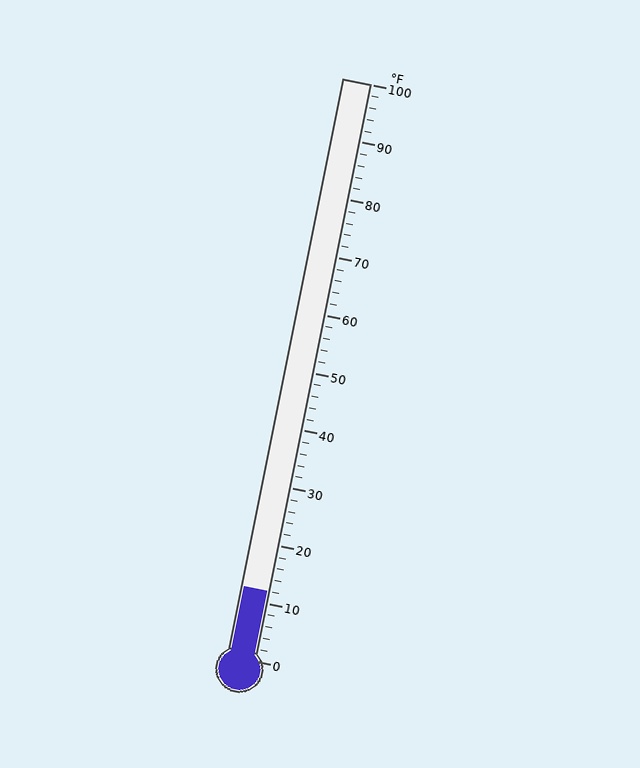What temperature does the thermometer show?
The thermometer shows approximately 12°F.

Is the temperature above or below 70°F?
The temperature is below 70°F.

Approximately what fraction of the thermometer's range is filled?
The thermometer is filled to approximately 10% of its range.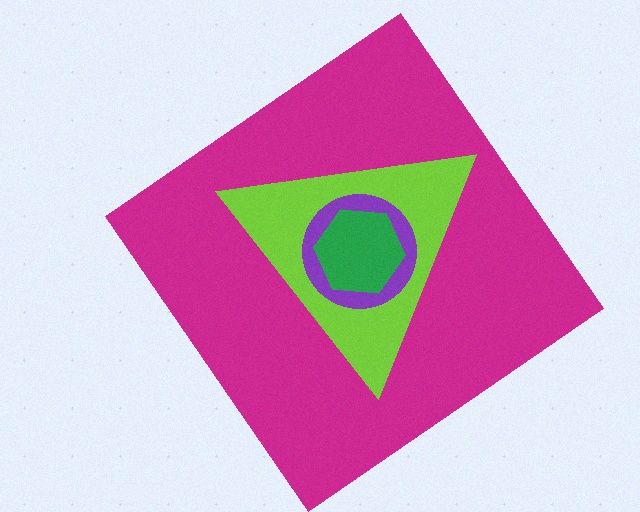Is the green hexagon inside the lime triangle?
Yes.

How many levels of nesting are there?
4.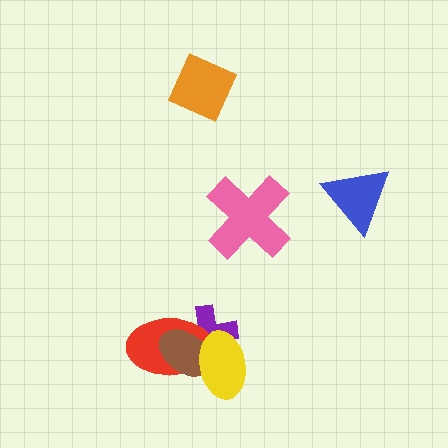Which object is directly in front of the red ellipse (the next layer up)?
The brown ellipse is directly in front of the red ellipse.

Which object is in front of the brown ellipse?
The yellow ellipse is in front of the brown ellipse.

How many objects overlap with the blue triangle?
0 objects overlap with the blue triangle.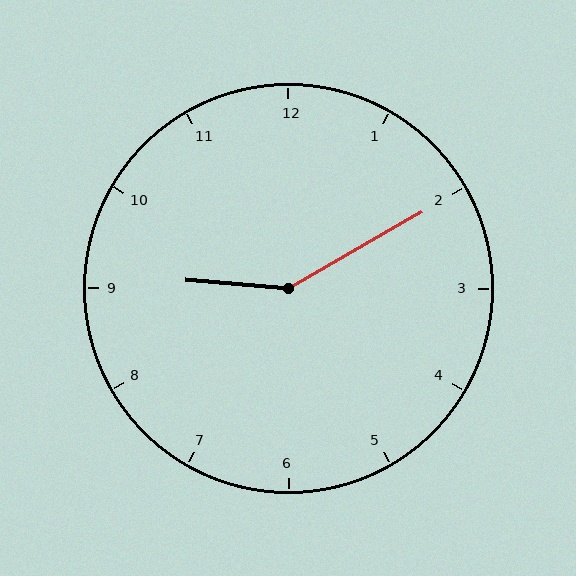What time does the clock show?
9:10.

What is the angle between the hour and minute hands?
Approximately 145 degrees.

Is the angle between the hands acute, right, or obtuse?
It is obtuse.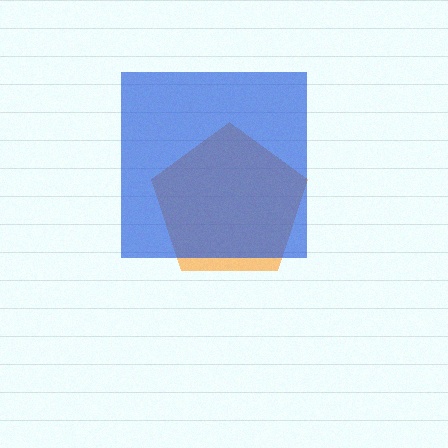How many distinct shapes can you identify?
There are 2 distinct shapes: an orange pentagon, a blue square.